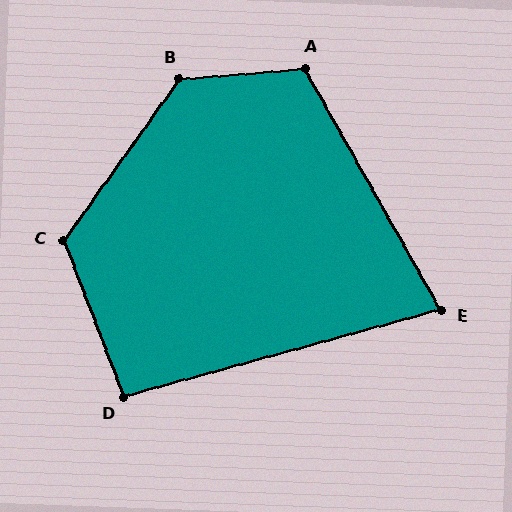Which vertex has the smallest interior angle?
E, at approximately 76 degrees.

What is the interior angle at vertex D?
Approximately 96 degrees (obtuse).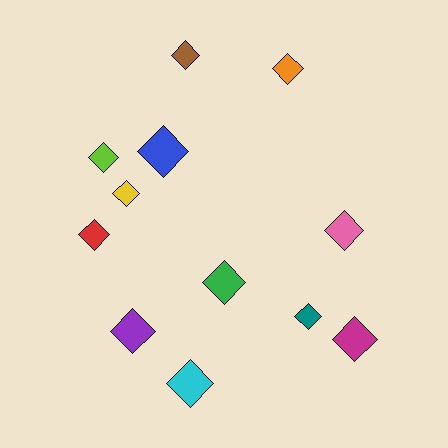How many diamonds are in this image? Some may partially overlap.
There are 12 diamonds.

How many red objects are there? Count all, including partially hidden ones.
There is 1 red object.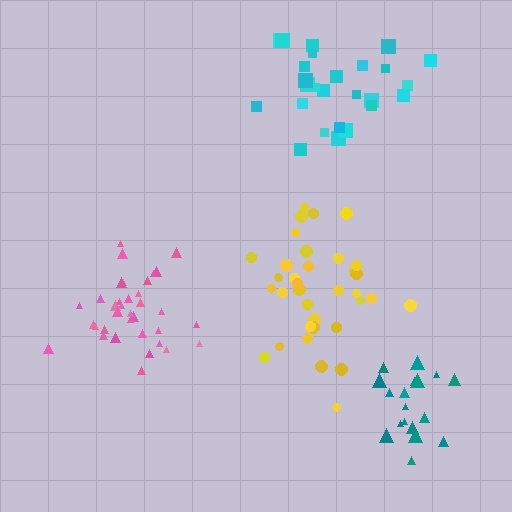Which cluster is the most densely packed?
Pink.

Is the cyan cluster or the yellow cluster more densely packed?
Yellow.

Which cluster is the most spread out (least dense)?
Cyan.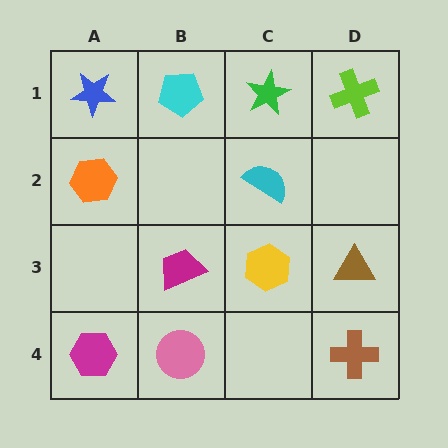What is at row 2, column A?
An orange hexagon.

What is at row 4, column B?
A pink circle.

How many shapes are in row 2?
2 shapes.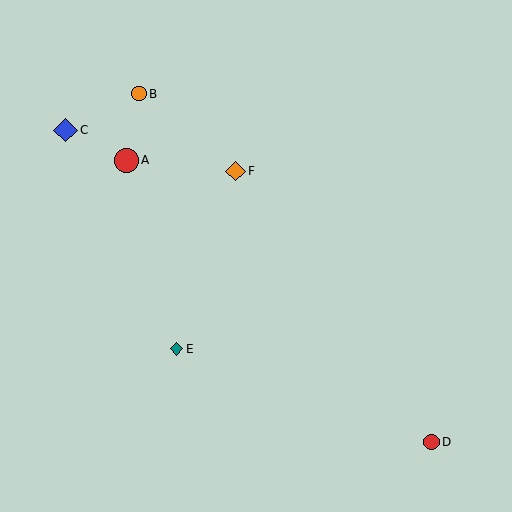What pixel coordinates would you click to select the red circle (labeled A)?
Click at (126, 160) to select the red circle A.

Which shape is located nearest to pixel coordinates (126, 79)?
The orange circle (labeled B) at (139, 94) is nearest to that location.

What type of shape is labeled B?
Shape B is an orange circle.